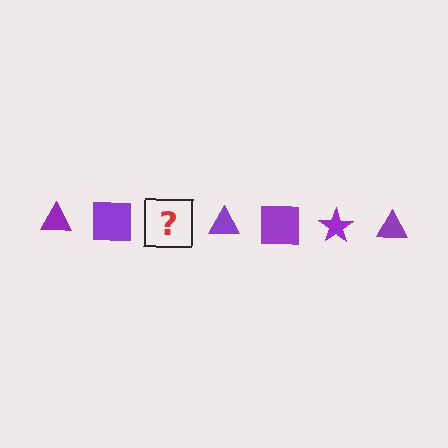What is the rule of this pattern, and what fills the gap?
The rule is that the pattern cycles through triangle, square, star shapes in purple. The gap should be filled with a purple star.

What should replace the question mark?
The question mark should be replaced with a purple star.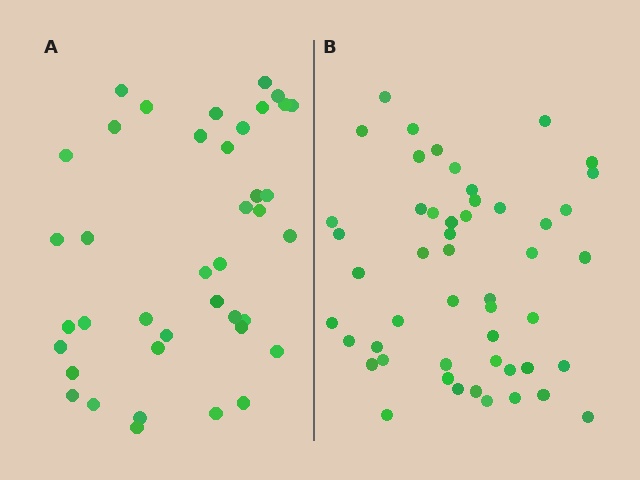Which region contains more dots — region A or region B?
Region B (the right region) has more dots.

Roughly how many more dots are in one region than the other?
Region B has roughly 10 or so more dots than region A.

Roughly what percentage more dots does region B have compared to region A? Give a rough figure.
About 25% more.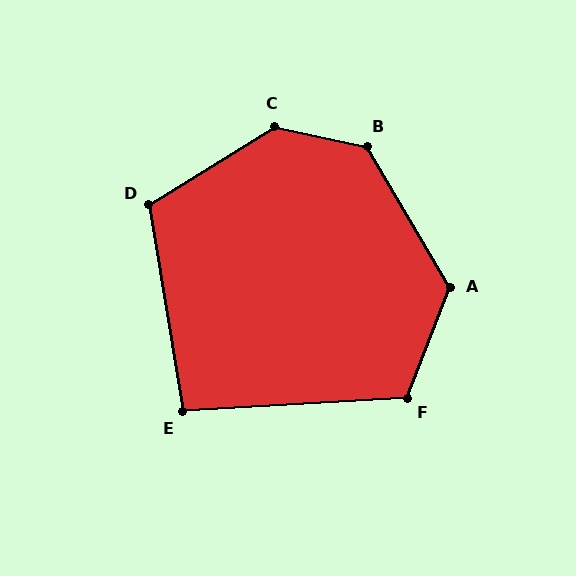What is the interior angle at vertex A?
Approximately 128 degrees (obtuse).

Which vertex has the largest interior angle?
C, at approximately 136 degrees.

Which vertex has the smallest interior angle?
E, at approximately 96 degrees.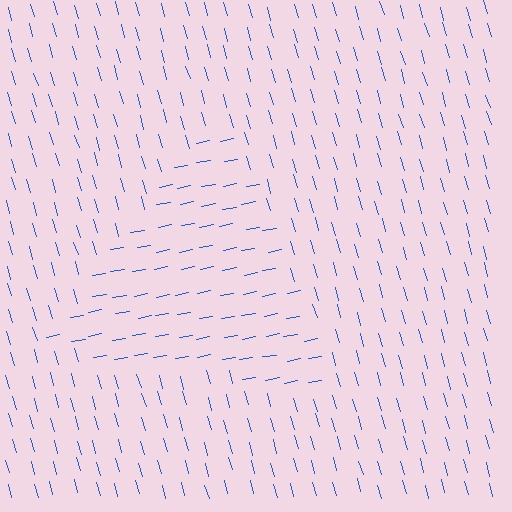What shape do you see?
I see a triangle.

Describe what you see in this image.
The image is filled with small blue line segments. A triangle region in the image has lines oriented differently from the surrounding lines, creating a visible texture boundary.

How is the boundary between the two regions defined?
The boundary is defined purely by a change in line orientation (approximately 84 degrees difference). All lines are the same color and thickness.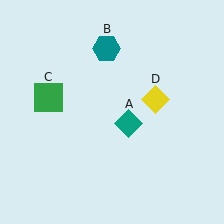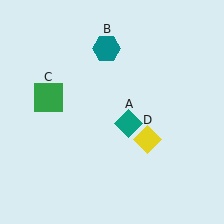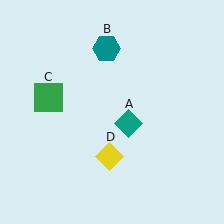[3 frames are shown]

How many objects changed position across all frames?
1 object changed position: yellow diamond (object D).